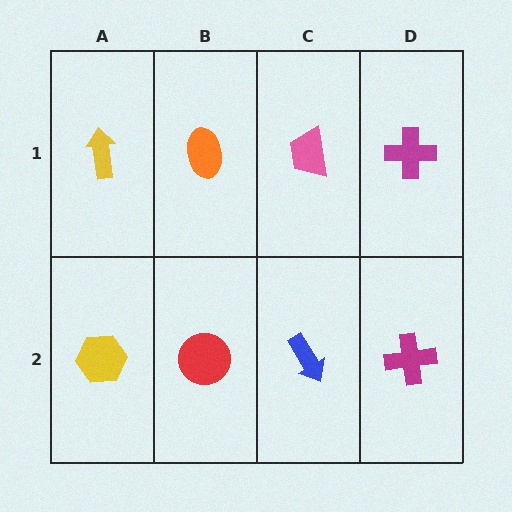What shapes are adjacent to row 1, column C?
A blue arrow (row 2, column C), an orange ellipse (row 1, column B), a magenta cross (row 1, column D).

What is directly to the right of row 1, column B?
A pink trapezoid.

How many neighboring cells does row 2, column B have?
3.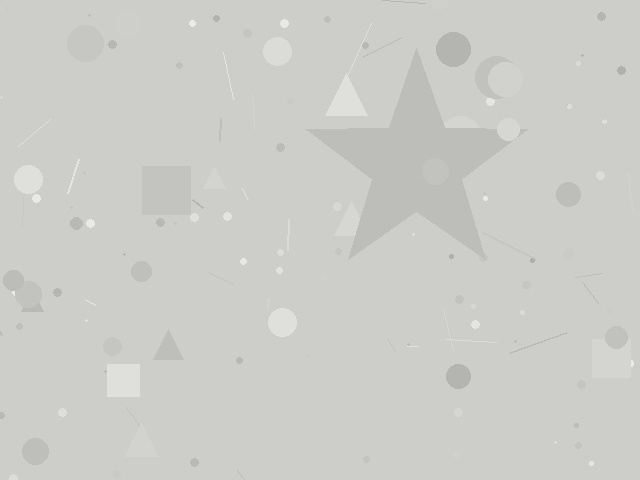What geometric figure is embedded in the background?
A star is embedded in the background.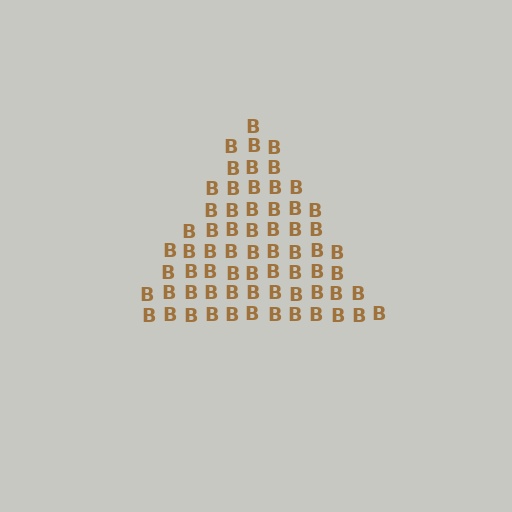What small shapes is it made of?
It is made of small letter B's.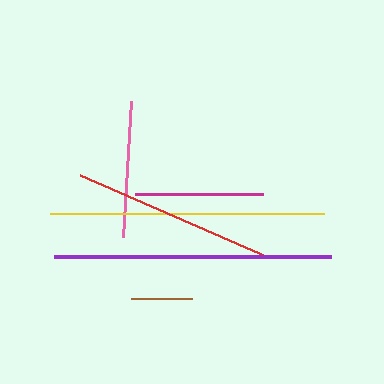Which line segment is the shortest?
The brown line is the shortest at approximately 61 pixels.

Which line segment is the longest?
The purple line is the longest at approximately 277 pixels.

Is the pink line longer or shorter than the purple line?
The purple line is longer than the pink line.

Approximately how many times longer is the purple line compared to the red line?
The purple line is approximately 1.4 times the length of the red line.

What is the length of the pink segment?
The pink segment is approximately 137 pixels long.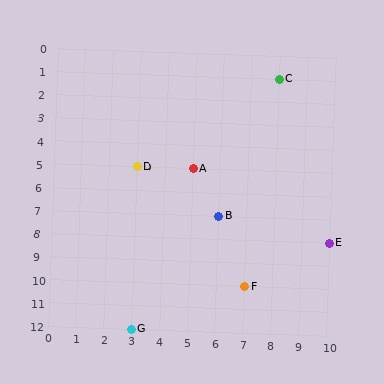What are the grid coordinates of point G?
Point G is at grid coordinates (3, 12).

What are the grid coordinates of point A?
Point A is at grid coordinates (5, 5).